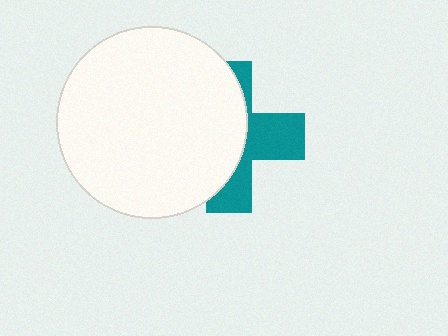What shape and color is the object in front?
The object in front is a white circle.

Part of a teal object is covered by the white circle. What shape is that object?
It is a cross.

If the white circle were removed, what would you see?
You would see the complete teal cross.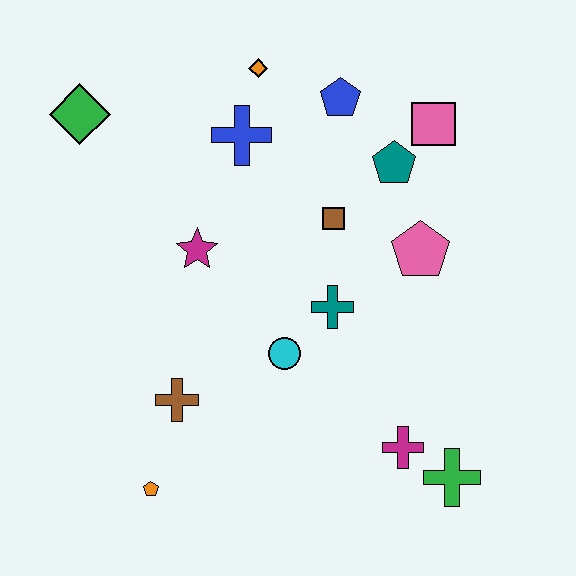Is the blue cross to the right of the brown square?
No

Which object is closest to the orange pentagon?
The brown cross is closest to the orange pentagon.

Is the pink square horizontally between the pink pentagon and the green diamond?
No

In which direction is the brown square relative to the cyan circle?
The brown square is above the cyan circle.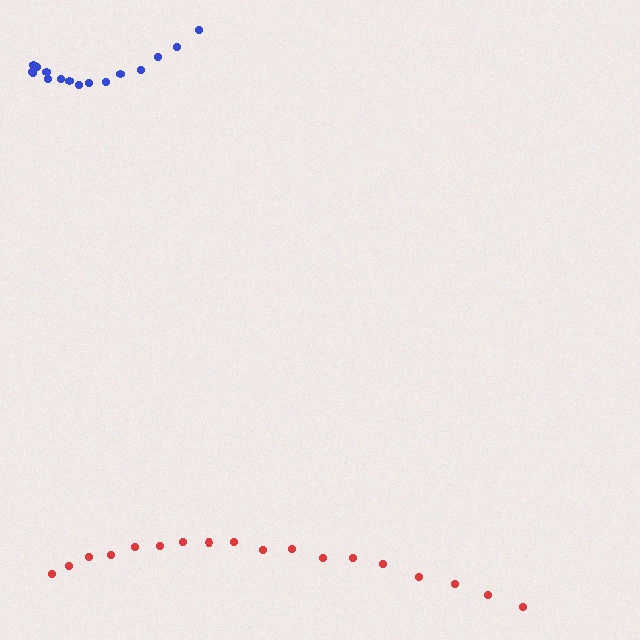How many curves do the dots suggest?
There are 2 distinct paths.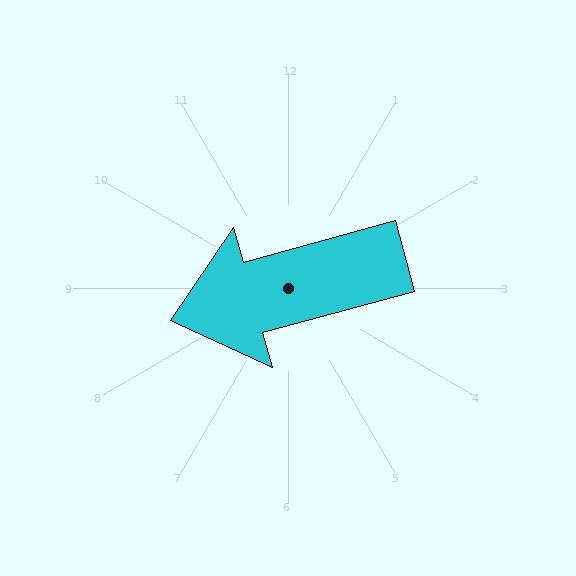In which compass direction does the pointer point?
West.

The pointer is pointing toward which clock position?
Roughly 8 o'clock.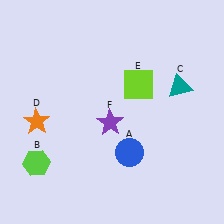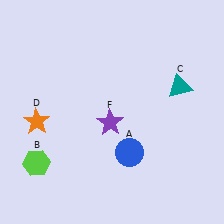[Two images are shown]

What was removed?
The lime square (E) was removed in Image 2.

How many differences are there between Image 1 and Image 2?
There is 1 difference between the two images.